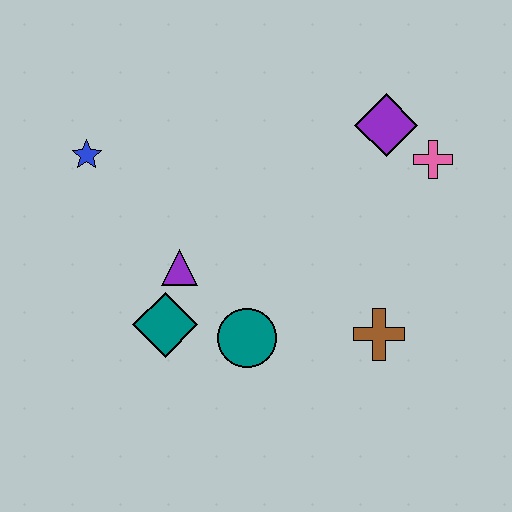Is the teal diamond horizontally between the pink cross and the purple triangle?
No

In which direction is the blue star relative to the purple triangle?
The blue star is above the purple triangle.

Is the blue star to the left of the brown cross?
Yes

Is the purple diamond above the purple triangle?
Yes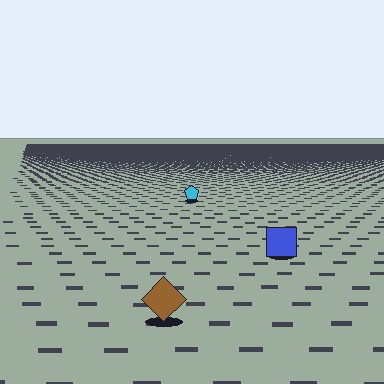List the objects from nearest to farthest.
From nearest to farthest: the brown diamond, the blue square, the cyan pentagon.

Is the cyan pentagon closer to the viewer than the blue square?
No. The blue square is closer — you can tell from the texture gradient: the ground texture is coarser near it.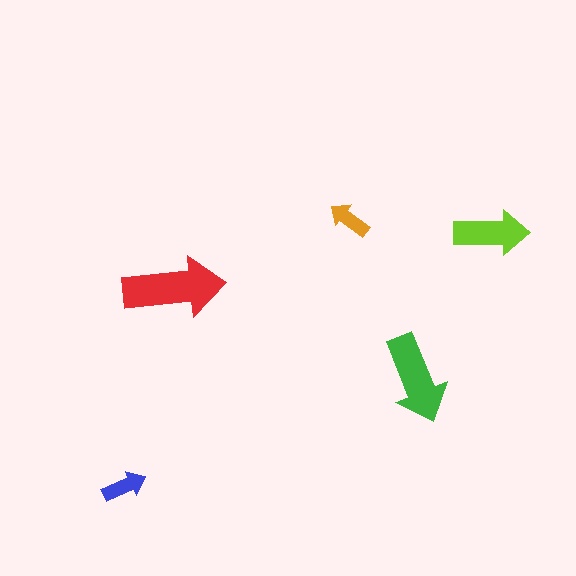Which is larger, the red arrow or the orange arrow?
The red one.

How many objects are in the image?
There are 5 objects in the image.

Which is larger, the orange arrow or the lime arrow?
The lime one.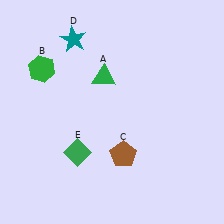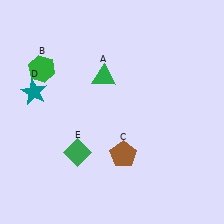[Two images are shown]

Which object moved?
The teal star (D) moved down.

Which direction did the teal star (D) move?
The teal star (D) moved down.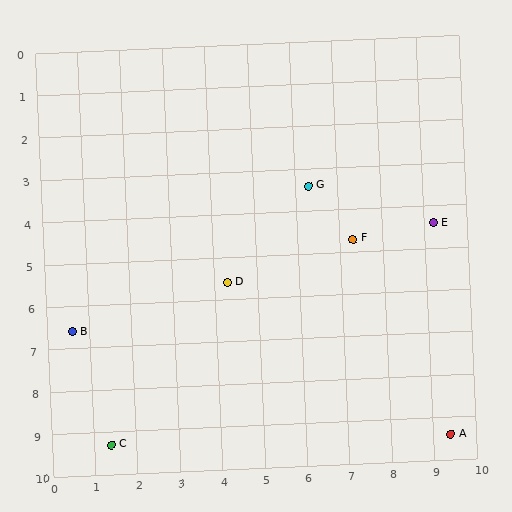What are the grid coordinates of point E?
Point E is at approximately (9.2, 4.4).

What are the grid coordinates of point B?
Point B is at approximately (0.6, 6.6).